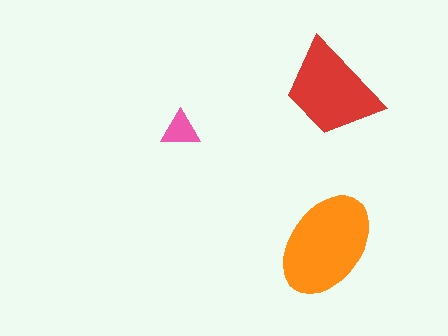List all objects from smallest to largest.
The pink triangle, the red trapezoid, the orange ellipse.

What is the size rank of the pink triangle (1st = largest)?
3rd.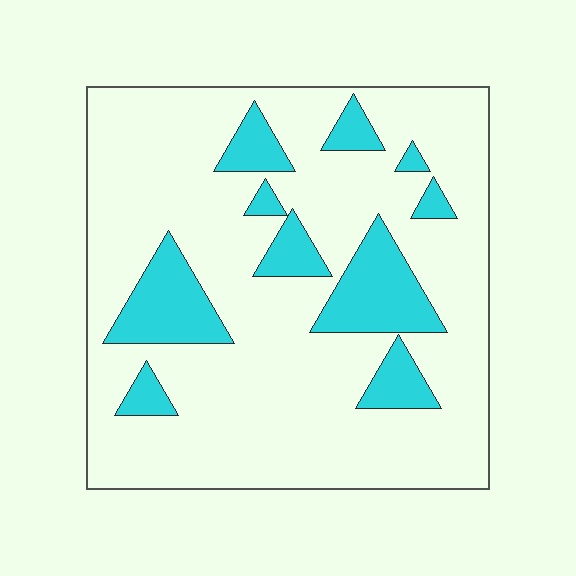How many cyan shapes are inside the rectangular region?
10.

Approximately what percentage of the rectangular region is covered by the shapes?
Approximately 20%.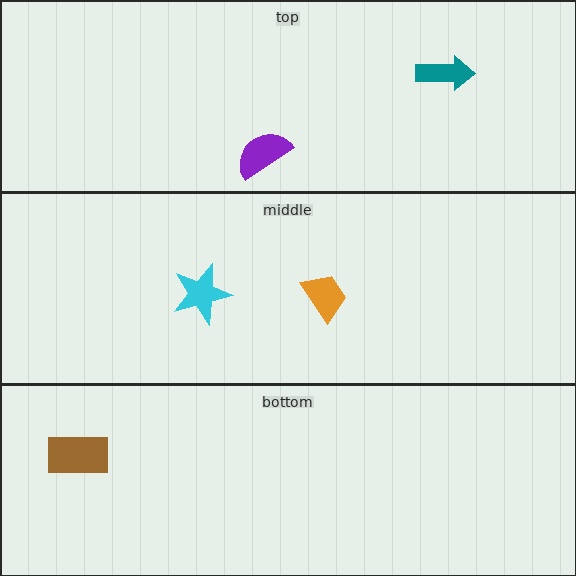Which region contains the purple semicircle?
The top region.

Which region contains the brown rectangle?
The bottom region.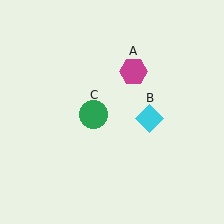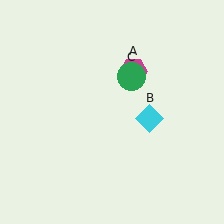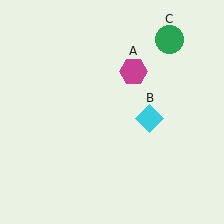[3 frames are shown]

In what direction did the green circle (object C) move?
The green circle (object C) moved up and to the right.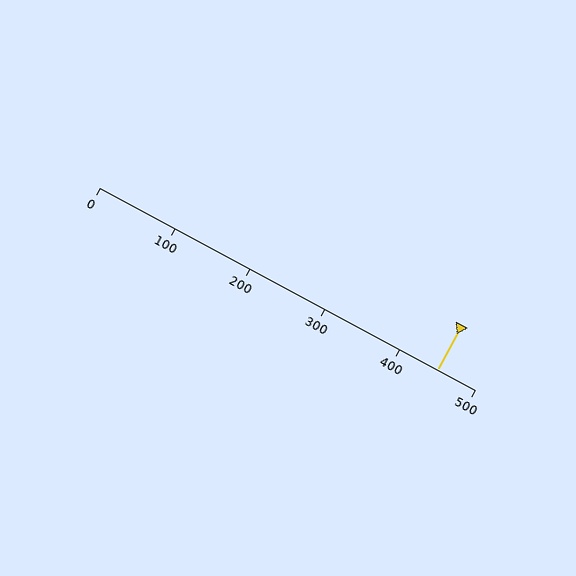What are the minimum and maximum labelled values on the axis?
The axis runs from 0 to 500.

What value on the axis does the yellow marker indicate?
The marker indicates approximately 450.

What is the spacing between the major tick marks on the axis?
The major ticks are spaced 100 apart.